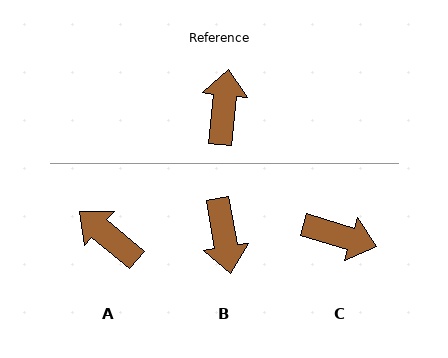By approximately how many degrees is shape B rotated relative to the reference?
Approximately 164 degrees clockwise.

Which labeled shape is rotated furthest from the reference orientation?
B, about 164 degrees away.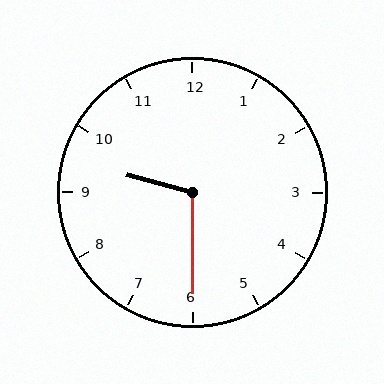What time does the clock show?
9:30.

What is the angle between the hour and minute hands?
Approximately 105 degrees.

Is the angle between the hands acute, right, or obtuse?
It is obtuse.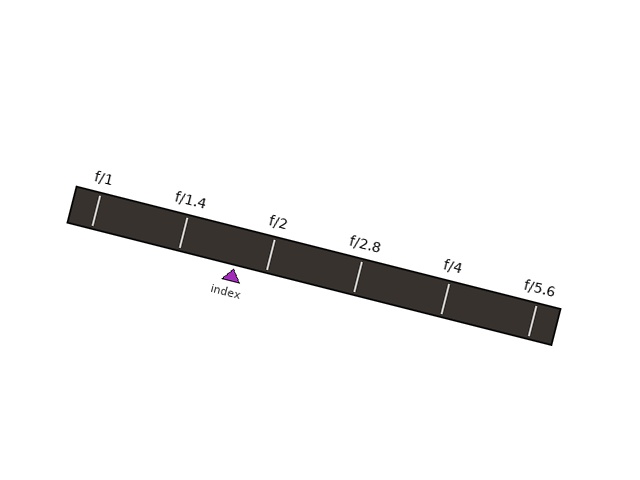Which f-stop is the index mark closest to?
The index mark is closest to f/2.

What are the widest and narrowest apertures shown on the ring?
The widest aperture shown is f/1 and the narrowest is f/5.6.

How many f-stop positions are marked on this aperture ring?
There are 6 f-stop positions marked.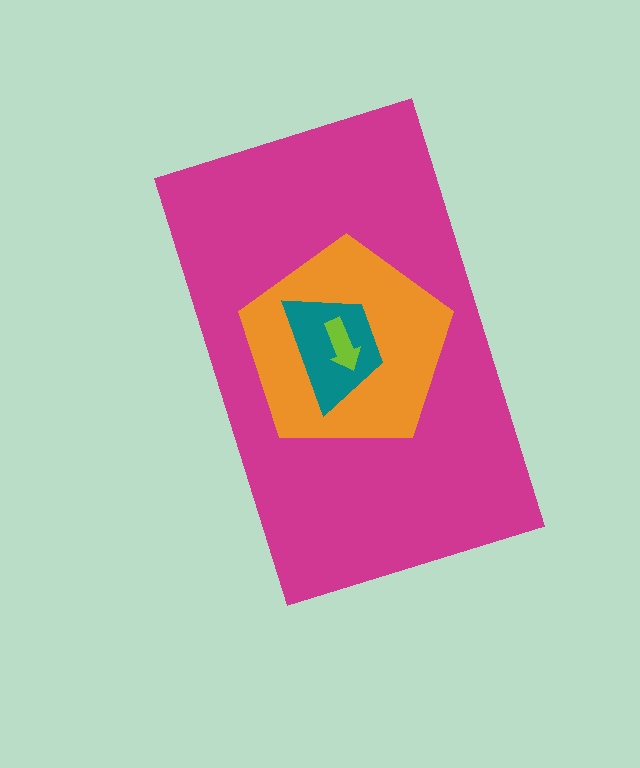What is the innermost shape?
The lime arrow.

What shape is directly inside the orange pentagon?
The teal trapezoid.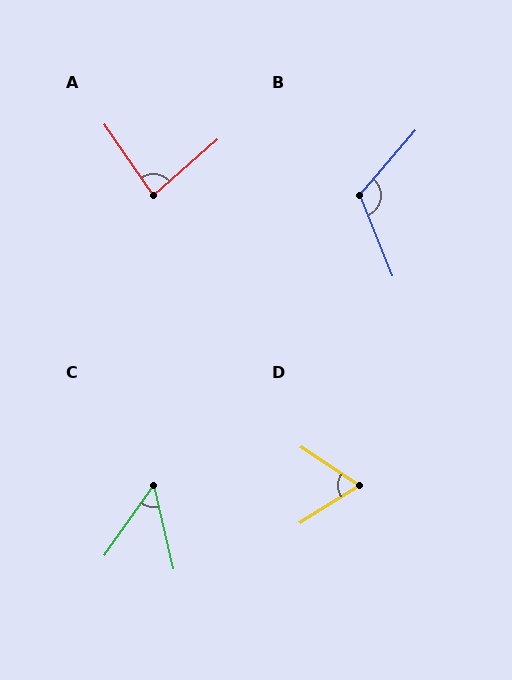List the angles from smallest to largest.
C (48°), D (66°), A (84°), B (117°).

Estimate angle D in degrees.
Approximately 66 degrees.